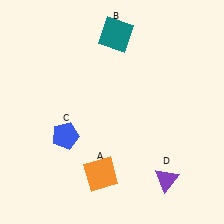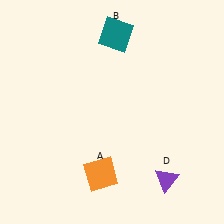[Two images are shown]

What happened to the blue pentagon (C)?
The blue pentagon (C) was removed in Image 2. It was in the bottom-left area of Image 1.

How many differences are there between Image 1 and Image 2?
There is 1 difference between the two images.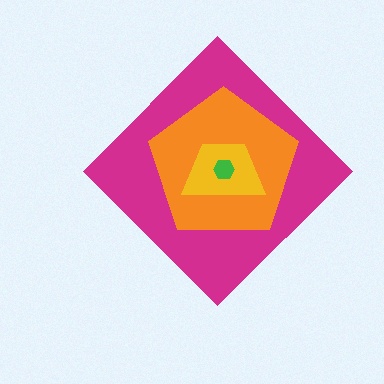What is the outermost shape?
The magenta diamond.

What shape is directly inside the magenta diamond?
The orange pentagon.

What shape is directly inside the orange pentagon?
The yellow trapezoid.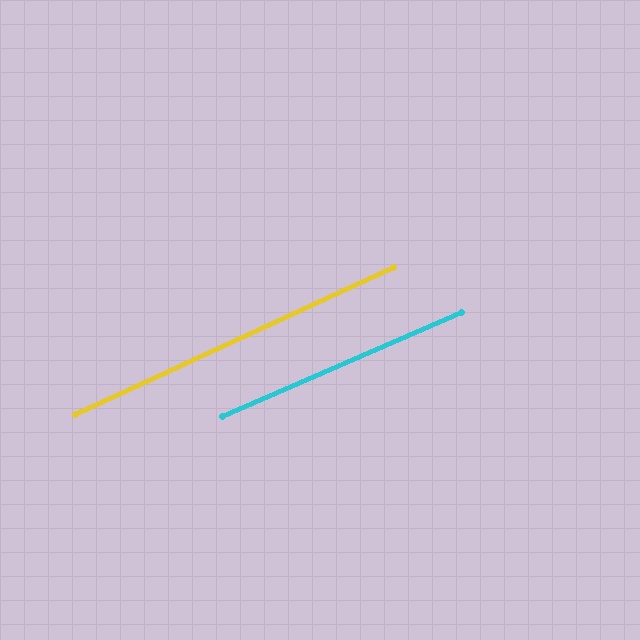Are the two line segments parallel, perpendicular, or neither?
Parallel — their directions differ by only 1.4°.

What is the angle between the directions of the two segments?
Approximately 1 degree.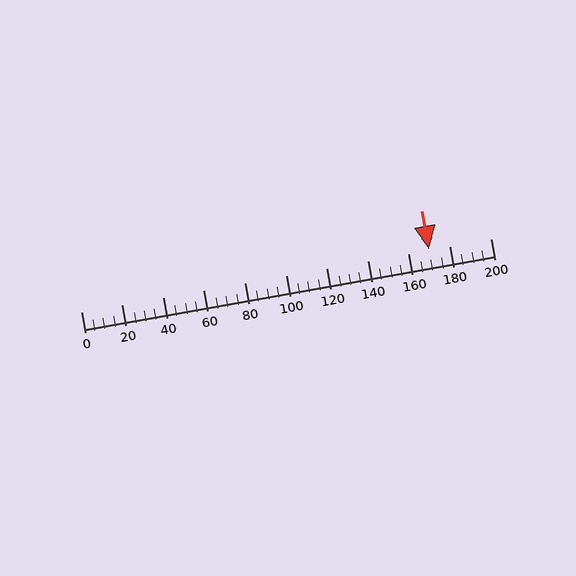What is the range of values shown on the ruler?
The ruler shows values from 0 to 200.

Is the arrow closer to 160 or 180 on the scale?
The arrow is closer to 180.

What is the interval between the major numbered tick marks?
The major tick marks are spaced 20 units apart.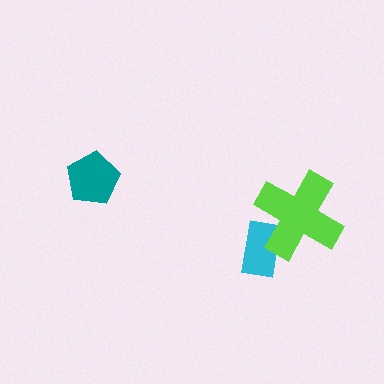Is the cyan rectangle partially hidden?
Yes, it is partially covered by another shape.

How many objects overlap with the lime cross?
1 object overlaps with the lime cross.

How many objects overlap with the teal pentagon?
0 objects overlap with the teal pentagon.